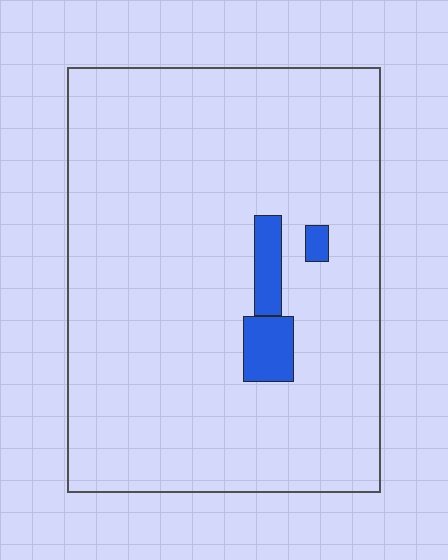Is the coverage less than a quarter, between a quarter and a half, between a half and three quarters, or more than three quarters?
Less than a quarter.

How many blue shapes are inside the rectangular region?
3.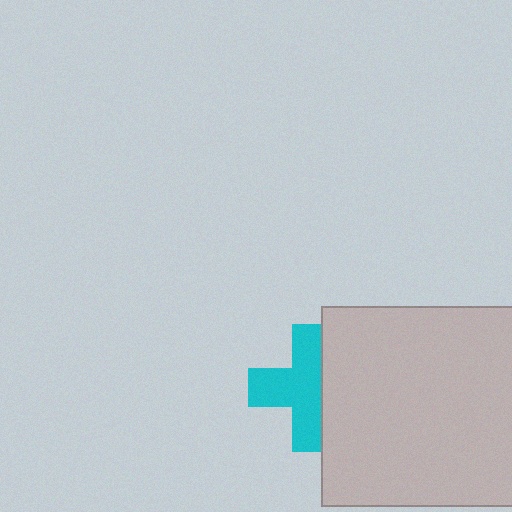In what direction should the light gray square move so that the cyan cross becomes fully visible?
The light gray square should move right. That is the shortest direction to clear the overlap and leave the cyan cross fully visible.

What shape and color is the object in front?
The object in front is a light gray square.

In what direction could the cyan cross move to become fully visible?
The cyan cross could move left. That would shift it out from behind the light gray square entirely.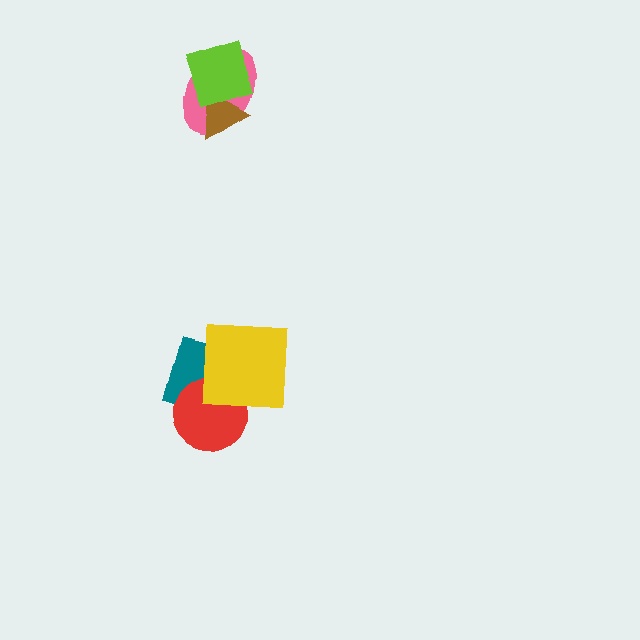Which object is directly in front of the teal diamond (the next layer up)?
The red circle is directly in front of the teal diamond.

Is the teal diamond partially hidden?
Yes, it is partially covered by another shape.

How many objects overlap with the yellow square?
2 objects overlap with the yellow square.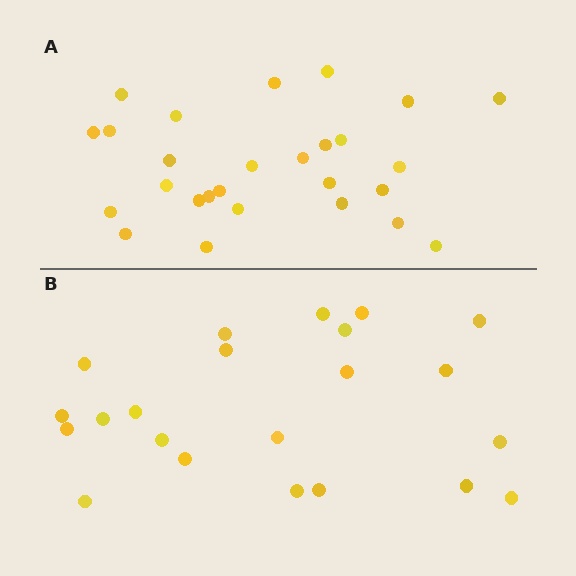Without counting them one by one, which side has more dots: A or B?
Region A (the top region) has more dots.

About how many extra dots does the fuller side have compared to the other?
Region A has about 5 more dots than region B.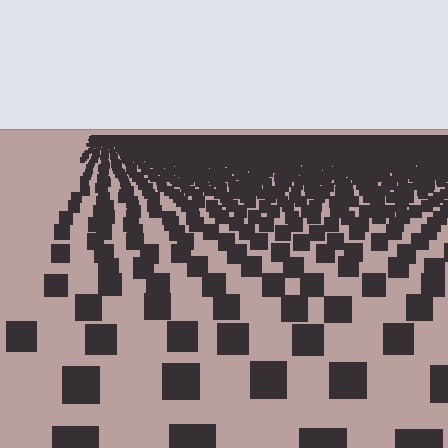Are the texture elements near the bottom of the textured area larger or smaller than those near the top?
Larger. Near the bottom, elements are closer to the viewer and appear at a bigger on-screen size.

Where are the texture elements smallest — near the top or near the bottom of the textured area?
Near the top.